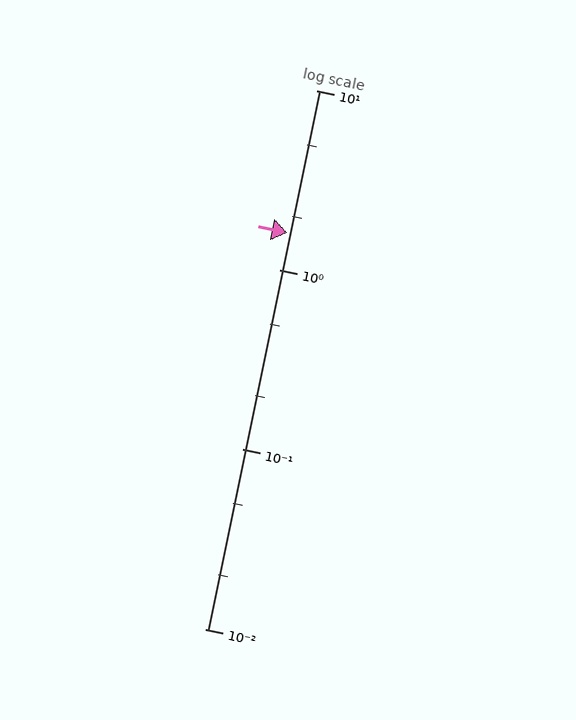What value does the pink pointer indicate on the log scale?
The pointer indicates approximately 1.6.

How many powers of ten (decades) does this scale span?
The scale spans 3 decades, from 0.01 to 10.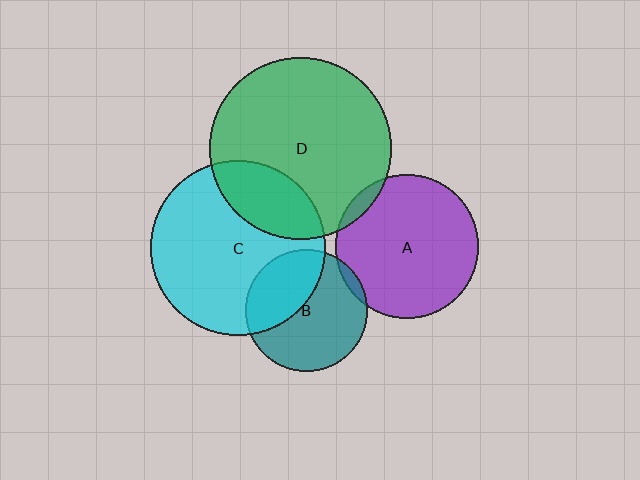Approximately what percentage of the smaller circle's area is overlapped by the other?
Approximately 25%.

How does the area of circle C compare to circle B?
Approximately 2.0 times.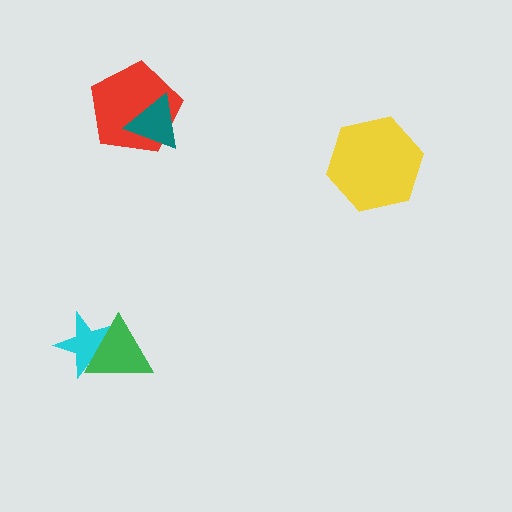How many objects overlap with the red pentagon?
1 object overlaps with the red pentagon.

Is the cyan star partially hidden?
Yes, it is partially covered by another shape.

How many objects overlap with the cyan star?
1 object overlaps with the cyan star.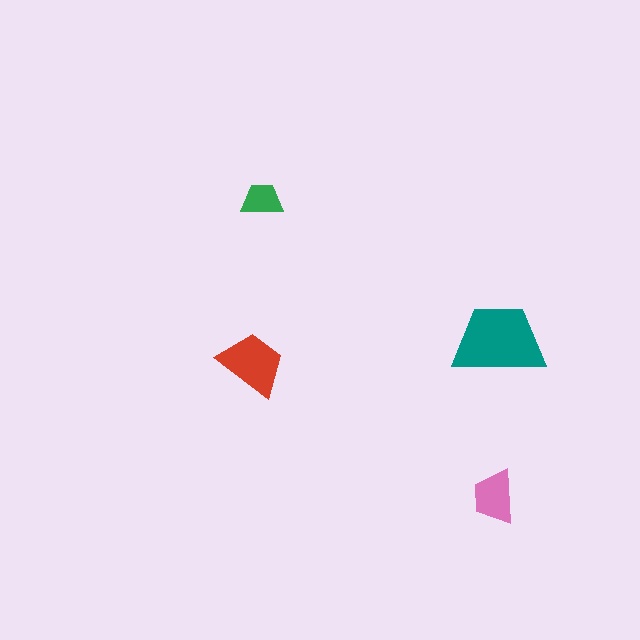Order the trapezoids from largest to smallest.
the teal one, the red one, the pink one, the green one.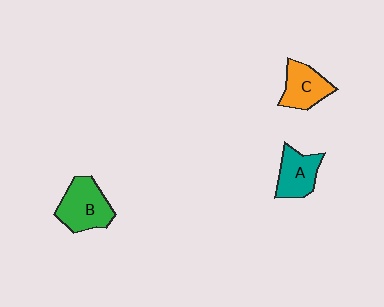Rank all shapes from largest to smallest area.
From largest to smallest: B (green), C (orange), A (teal).